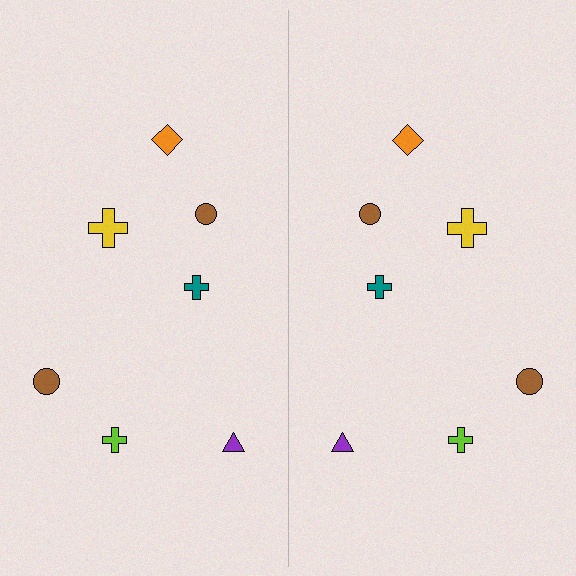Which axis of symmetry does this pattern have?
The pattern has a vertical axis of symmetry running through the center of the image.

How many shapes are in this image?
There are 14 shapes in this image.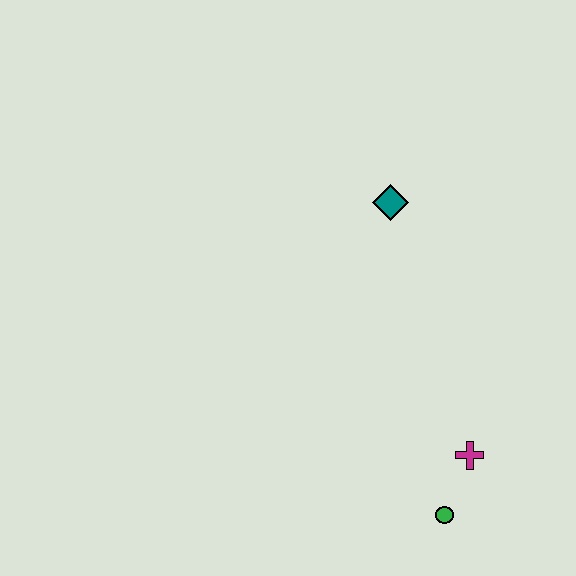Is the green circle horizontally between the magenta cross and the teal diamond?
Yes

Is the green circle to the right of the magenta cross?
No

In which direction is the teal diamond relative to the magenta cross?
The teal diamond is above the magenta cross.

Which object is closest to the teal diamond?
The magenta cross is closest to the teal diamond.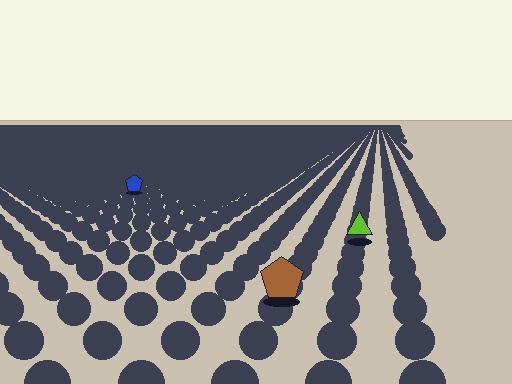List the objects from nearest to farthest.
From nearest to farthest: the brown pentagon, the lime triangle, the blue pentagon.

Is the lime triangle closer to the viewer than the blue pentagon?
Yes. The lime triangle is closer — you can tell from the texture gradient: the ground texture is coarser near it.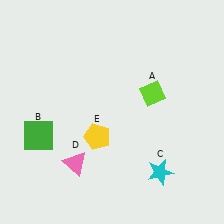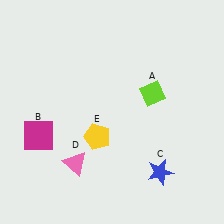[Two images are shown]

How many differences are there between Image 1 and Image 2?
There are 2 differences between the two images.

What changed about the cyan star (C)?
In Image 1, C is cyan. In Image 2, it changed to blue.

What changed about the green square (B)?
In Image 1, B is green. In Image 2, it changed to magenta.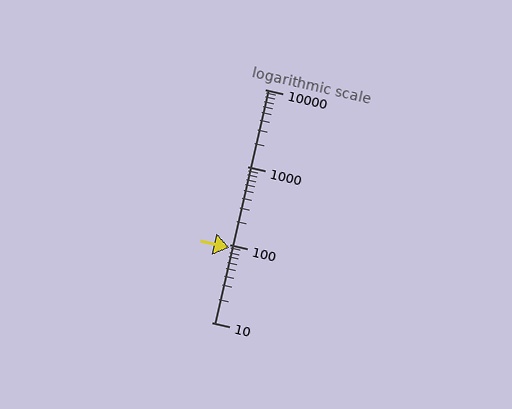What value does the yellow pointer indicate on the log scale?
The pointer indicates approximately 90.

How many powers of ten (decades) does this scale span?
The scale spans 3 decades, from 10 to 10000.